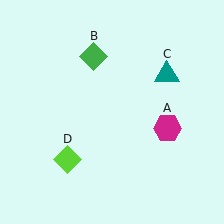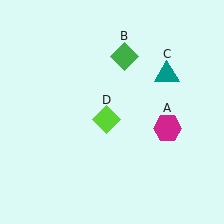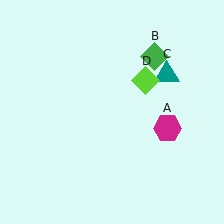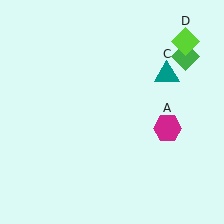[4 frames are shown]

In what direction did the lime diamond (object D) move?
The lime diamond (object D) moved up and to the right.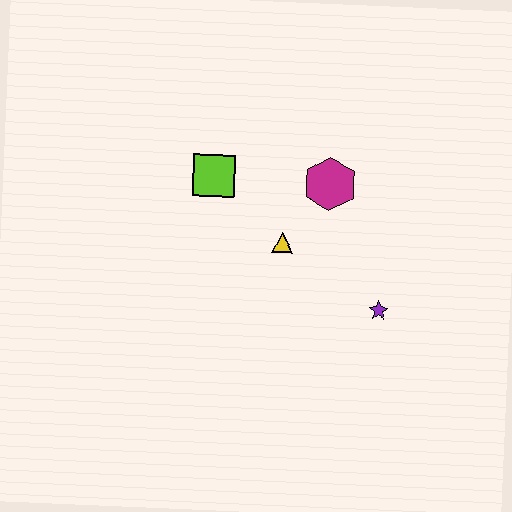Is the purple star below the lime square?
Yes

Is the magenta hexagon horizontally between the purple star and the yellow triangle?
Yes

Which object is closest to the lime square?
The yellow triangle is closest to the lime square.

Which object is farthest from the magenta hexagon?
The purple star is farthest from the magenta hexagon.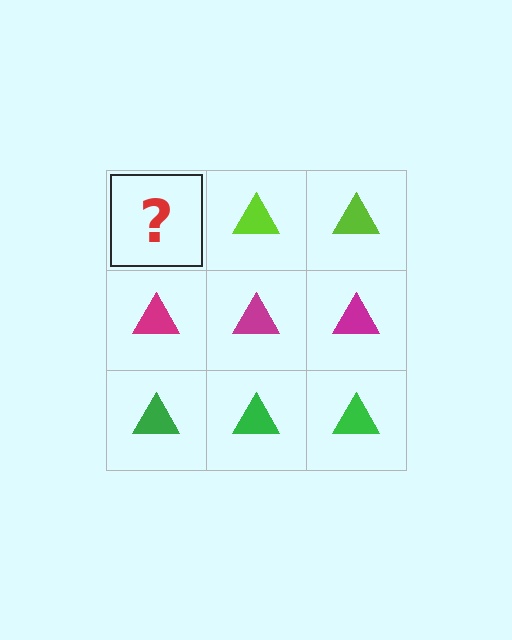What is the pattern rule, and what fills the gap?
The rule is that each row has a consistent color. The gap should be filled with a lime triangle.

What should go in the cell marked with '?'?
The missing cell should contain a lime triangle.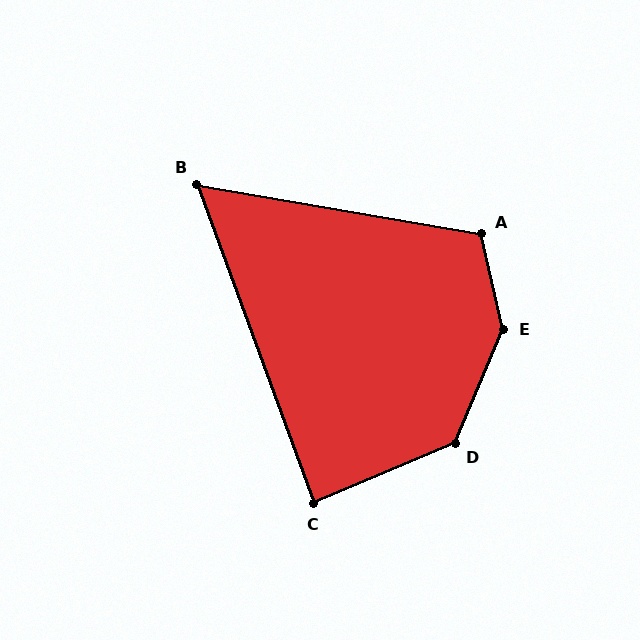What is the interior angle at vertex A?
Approximately 112 degrees (obtuse).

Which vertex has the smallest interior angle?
B, at approximately 60 degrees.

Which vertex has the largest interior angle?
E, at approximately 145 degrees.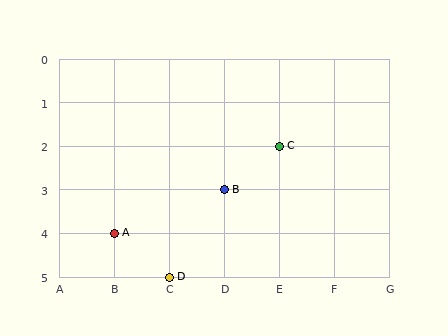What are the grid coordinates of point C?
Point C is at grid coordinates (E, 2).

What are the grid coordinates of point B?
Point B is at grid coordinates (D, 3).